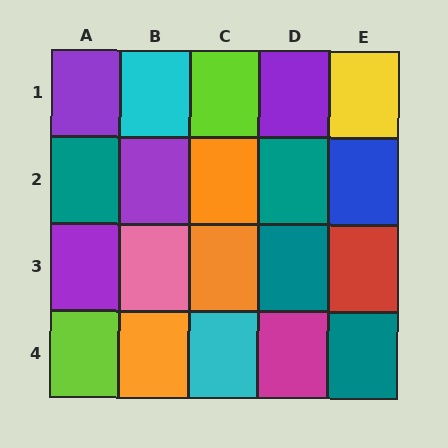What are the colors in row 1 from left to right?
Purple, cyan, lime, purple, yellow.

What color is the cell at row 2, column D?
Teal.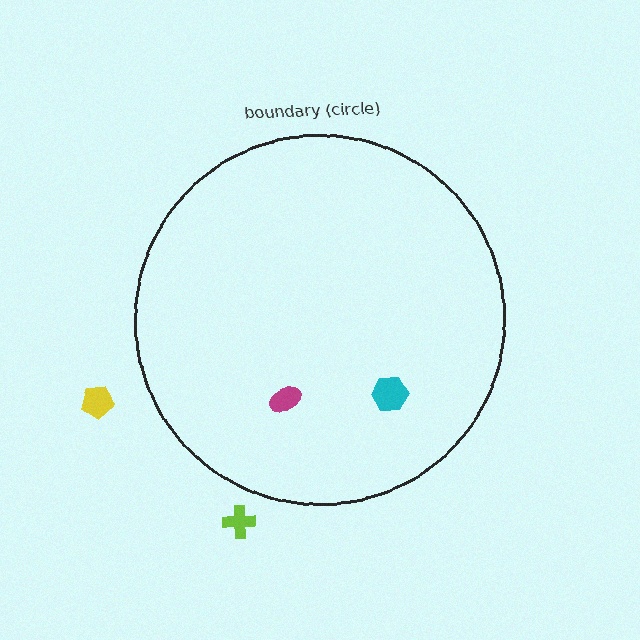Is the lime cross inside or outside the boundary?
Outside.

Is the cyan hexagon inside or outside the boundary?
Inside.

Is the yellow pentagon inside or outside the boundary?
Outside.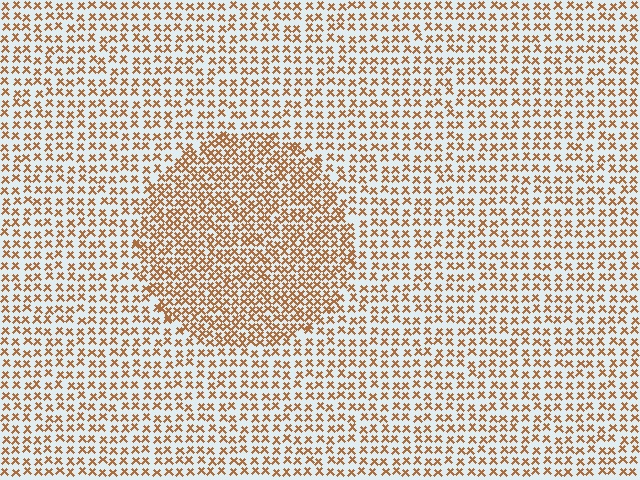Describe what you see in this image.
The image contains small brown elements arranged at two different densities. A circle-shaped region is visible where the elements are more densely packed than the surrounding area.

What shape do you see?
I see a circle.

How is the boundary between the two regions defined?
The boundary is defined by a change in element density (approximately 1.7x ratio). All elements are the same color, size, and shape.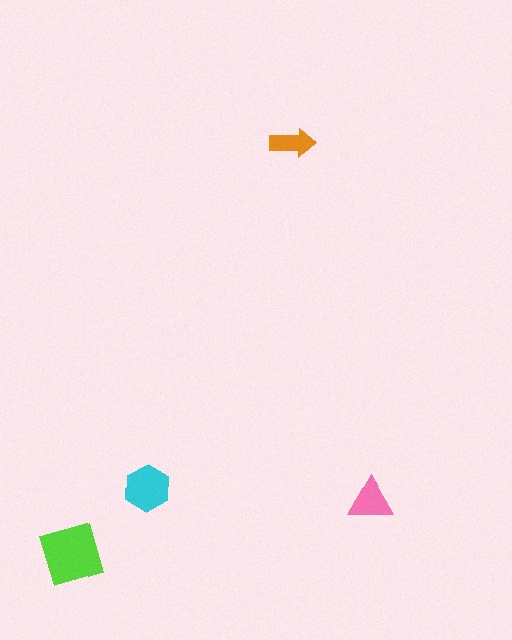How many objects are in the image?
There are 4 objects in the image.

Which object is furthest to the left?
The lime diamond is leftmost.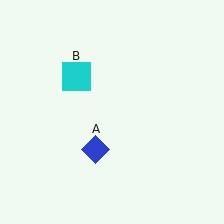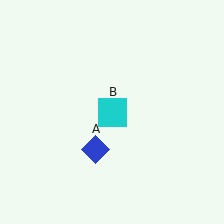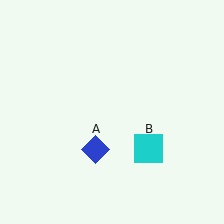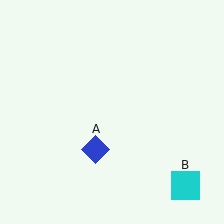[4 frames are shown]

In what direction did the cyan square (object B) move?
The cyan square (object B) moved down and to the right.